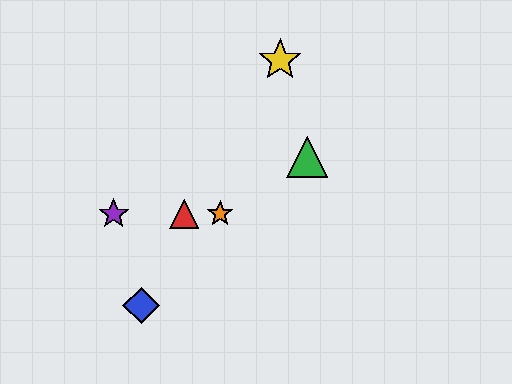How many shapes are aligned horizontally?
3 shapes (the red triangle, the purple star, the orange star) are aligned horizontally.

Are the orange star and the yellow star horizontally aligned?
No, the orange star is at y≈214 and the yellow star is at y≈60.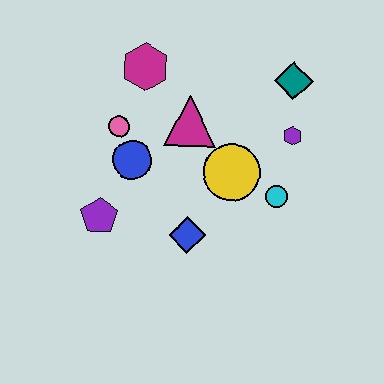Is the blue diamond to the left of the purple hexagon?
Yes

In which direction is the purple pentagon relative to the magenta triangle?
The purple pentagon is below the magenta triangle.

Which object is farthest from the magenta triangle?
The purple pentagon is farthest from the magenta triangle.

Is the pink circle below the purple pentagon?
No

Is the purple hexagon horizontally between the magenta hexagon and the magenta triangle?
No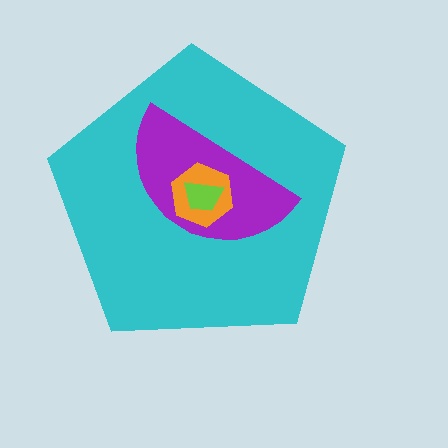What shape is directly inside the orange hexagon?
The lime trapezoid.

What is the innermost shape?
The lime trapezoid.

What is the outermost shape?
The cyan pentagon.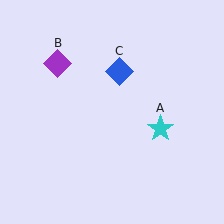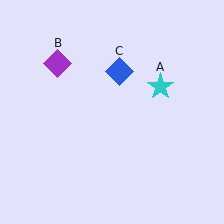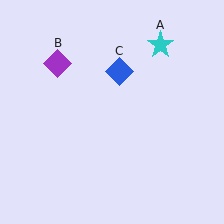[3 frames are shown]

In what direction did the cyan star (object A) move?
The cyan star (object A) moved up.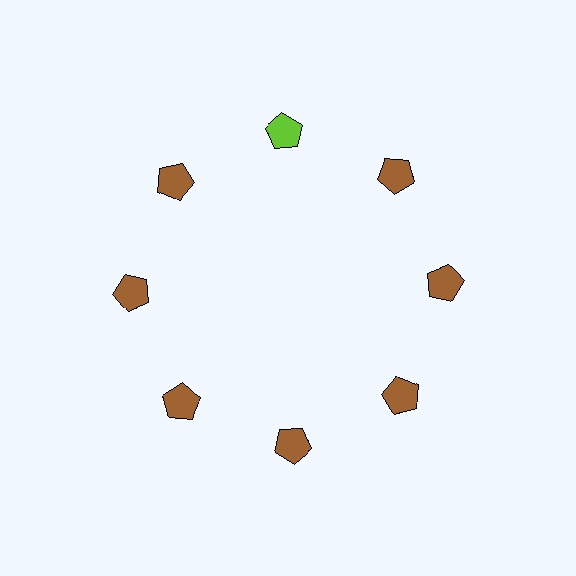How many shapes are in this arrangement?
There are 8 shapes arranged in a ring pattern.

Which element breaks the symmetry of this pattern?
The lime pentagon at roughly the 12 o'clock position breaks the symmetry. All other shapes are brown pentagons.